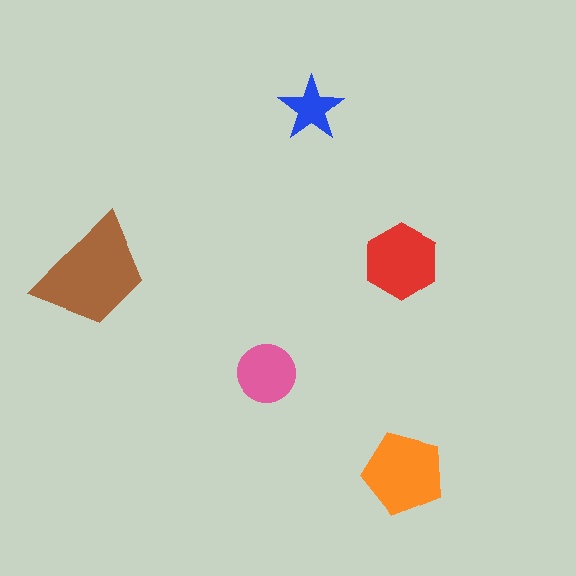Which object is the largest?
The brown trapezoid.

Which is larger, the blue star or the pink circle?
The pink circle.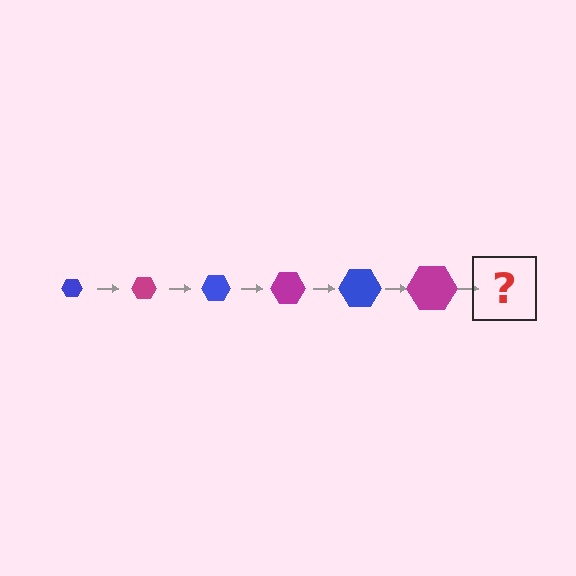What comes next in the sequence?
The next element should be a blue hexagon, larger than the previous one.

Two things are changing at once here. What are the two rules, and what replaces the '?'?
The two rules are that the hexagon grows larger each step and the color cycles through blue and magenta. The '?' should be a blue hexagon, larger than the previous one.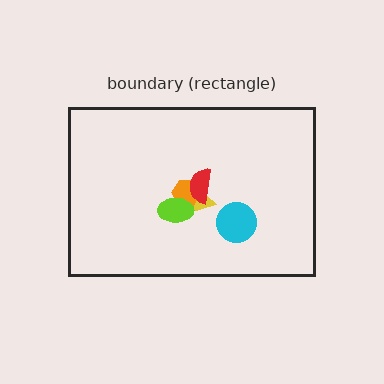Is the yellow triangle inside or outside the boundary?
Inside.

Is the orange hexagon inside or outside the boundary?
Inside.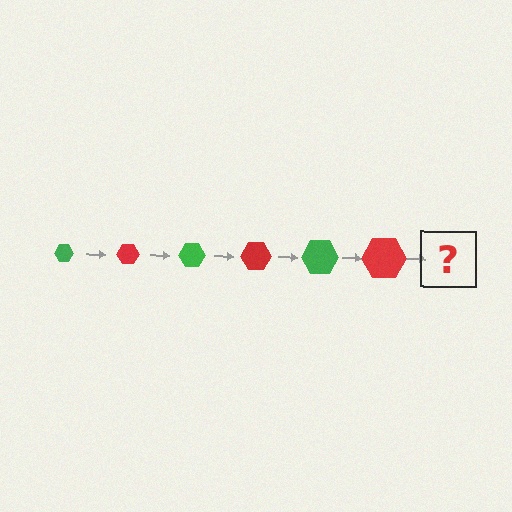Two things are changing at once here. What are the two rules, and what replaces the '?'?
The two rules are that the hexagon grows larger each step and the color cycles through green and red. The '?' should be a green hexagon, larger than the previous one.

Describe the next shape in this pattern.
It should be a green hexagon, larger than the previous one.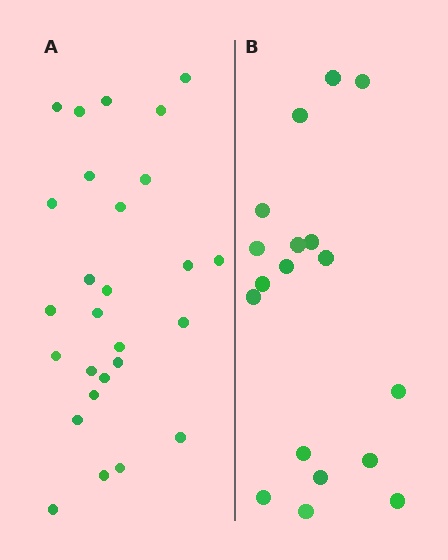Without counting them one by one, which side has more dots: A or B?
Region A (the left region) has more dots.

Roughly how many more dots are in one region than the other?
Region A has roughly 8 or so more dots than region B.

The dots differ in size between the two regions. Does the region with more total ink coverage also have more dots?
No. Region B has more total ink coverage because its dots are larger, but region A actually contains more individual dots. Total area can be misleading — the number of items is what matters here.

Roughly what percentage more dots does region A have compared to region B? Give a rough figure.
About 50% more.